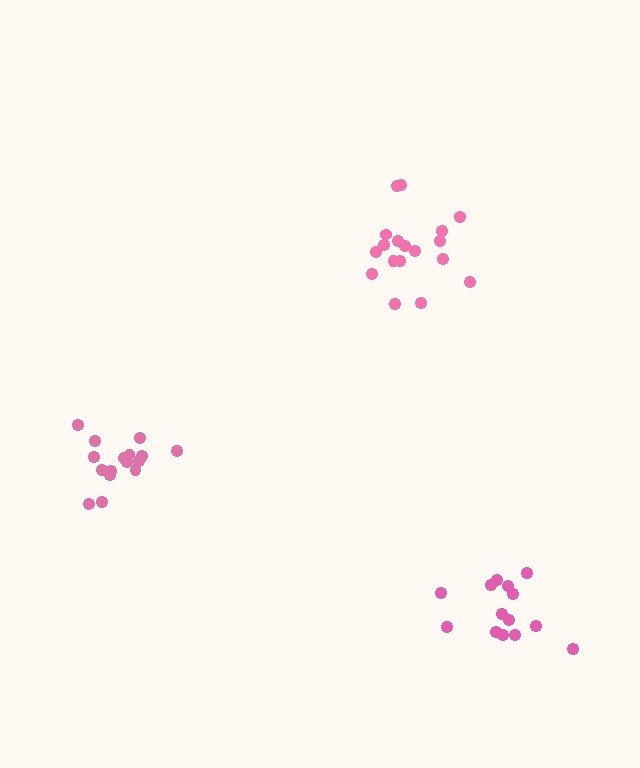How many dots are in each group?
Group 1: 18 dots, Group 2: 16 dots, Group 3: 14 dots (48 total).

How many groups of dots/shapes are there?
There are 3 groups.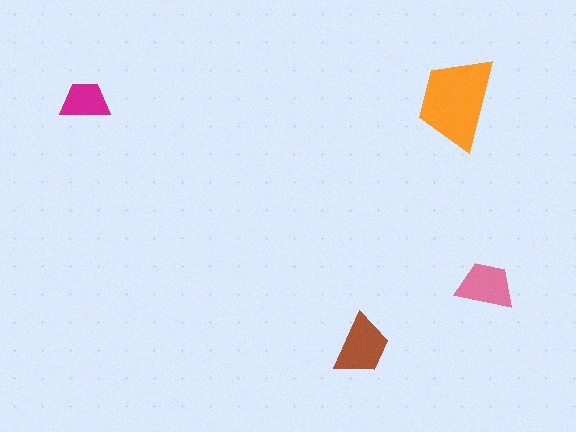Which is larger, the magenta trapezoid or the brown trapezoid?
The brown one.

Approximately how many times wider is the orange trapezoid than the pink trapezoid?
About 1.5 times wider.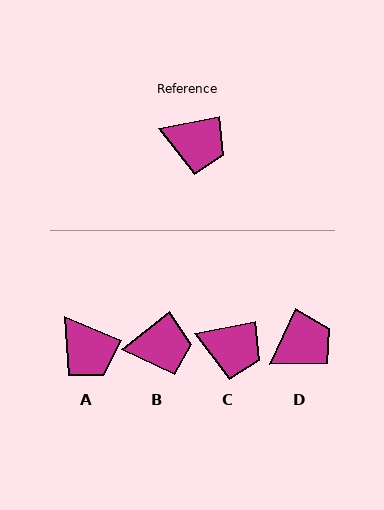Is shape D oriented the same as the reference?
No, it is off by about 54 degrees.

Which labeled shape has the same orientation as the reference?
C.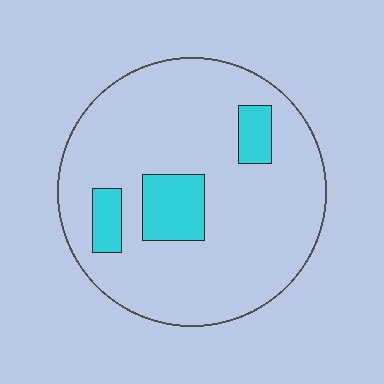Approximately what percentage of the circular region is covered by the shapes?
Approximately 15%.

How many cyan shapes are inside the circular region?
3.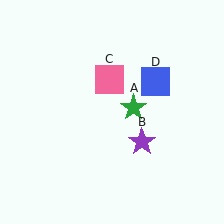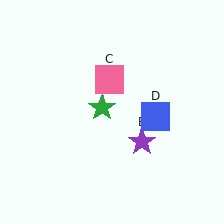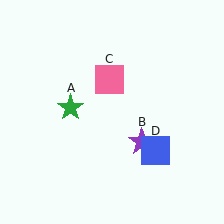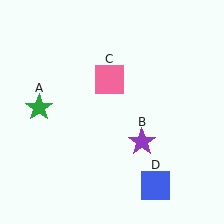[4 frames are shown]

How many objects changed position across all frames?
2 objects changed position: green star (object A), blue square (object D).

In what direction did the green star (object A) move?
The green star (object A) moved left.